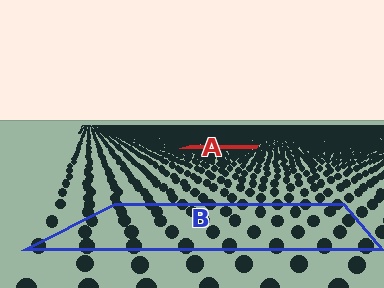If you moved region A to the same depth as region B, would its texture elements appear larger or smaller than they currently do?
They would appear larger. At a closer depth, the same texture elements are projected at a bigger on-screen size.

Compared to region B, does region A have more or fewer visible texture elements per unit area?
Region A has more texture elements per unit area — they are packed more densely because it is farther away.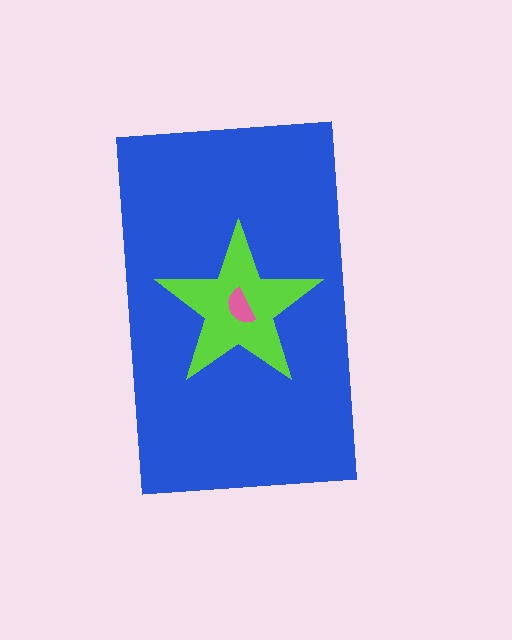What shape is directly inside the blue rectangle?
The lime star.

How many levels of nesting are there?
3.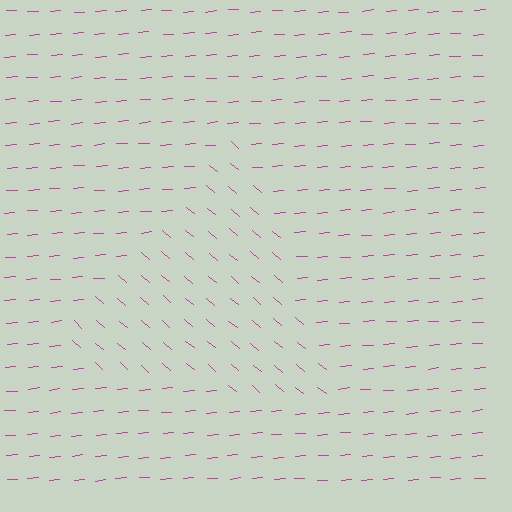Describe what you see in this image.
The image is filled with small magenta line segments. A triangle region in the image has lines oriented differently from the surrounding lines, creating a visible texture boundary.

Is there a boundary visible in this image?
Yes, there is a texture boundary formed by a change in line orientation.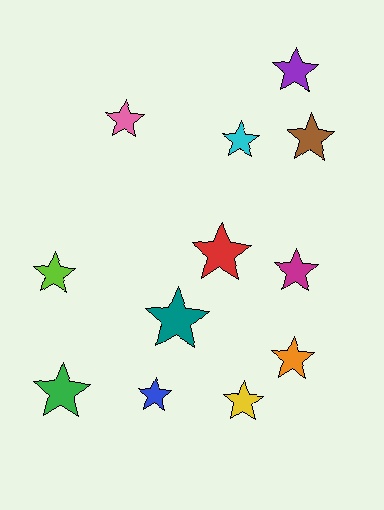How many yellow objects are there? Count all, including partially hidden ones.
There is 1 yellow object.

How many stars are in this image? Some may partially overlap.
There are 12 stars.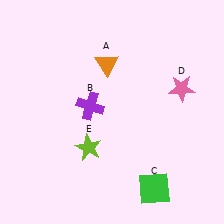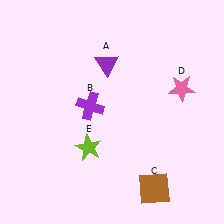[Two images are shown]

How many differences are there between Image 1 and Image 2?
There are 2 differences between the two images.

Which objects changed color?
A changed from orange to purple. C changed from green to brown.